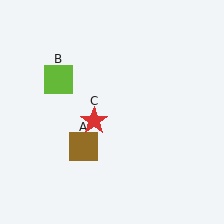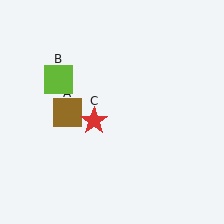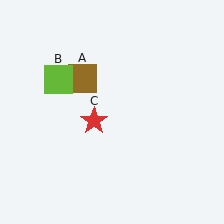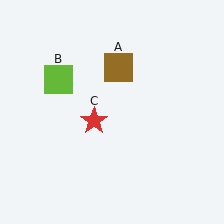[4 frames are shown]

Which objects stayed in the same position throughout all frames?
Lime square (object B) and red star (object C) remained stationary.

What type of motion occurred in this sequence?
The brown square (object A) rotated clockwise around the center of the scene.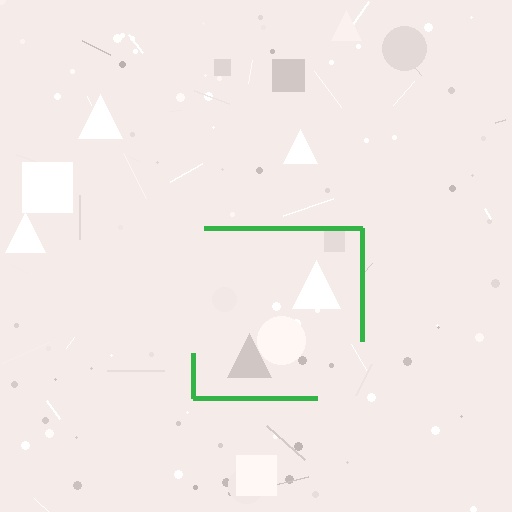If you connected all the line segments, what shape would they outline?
They would outline a square.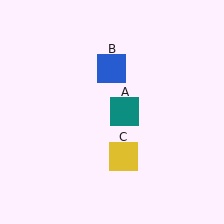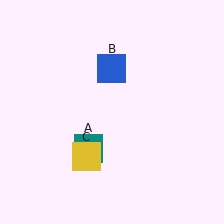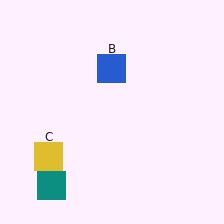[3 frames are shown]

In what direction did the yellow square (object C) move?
The yellow square (object C) moved left.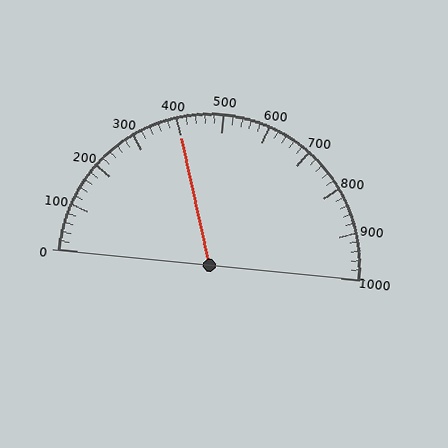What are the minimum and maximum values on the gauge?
The gauge ranges from 0 to 1000.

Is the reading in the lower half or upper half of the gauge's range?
The reading is in the lower half of the range (0 to 1000).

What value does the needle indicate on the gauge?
The needle indicates approximately 400.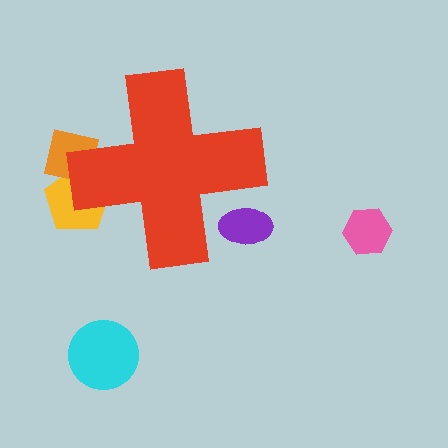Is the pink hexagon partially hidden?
No, the pink hexagon is fully visible.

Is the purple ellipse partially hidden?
Yes, the purple ellipse is partially hidden behind the red cross.